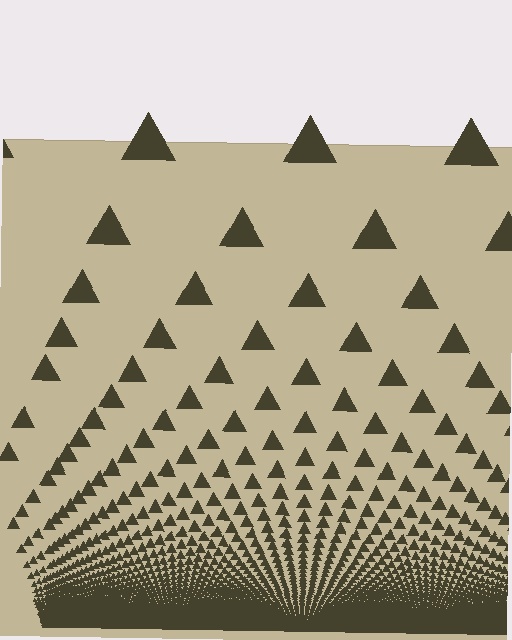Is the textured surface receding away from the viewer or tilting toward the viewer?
The surface appears to tilt toward the viewer. Texture elements get larger and sparser toward the top.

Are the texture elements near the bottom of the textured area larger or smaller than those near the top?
Smaller. The gradient is inverted — elements near the bottom are smaller and denser.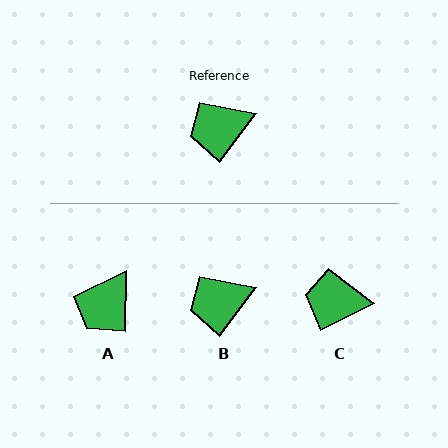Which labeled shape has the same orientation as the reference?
B.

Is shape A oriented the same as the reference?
No, it is off by about 37 degrees.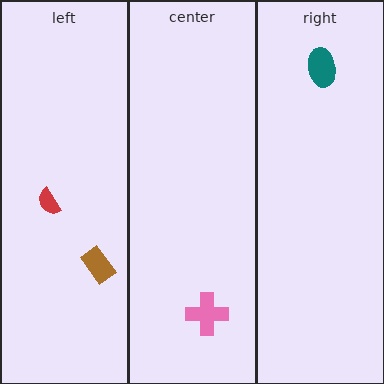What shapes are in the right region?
The teal ellipse.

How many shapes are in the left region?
2.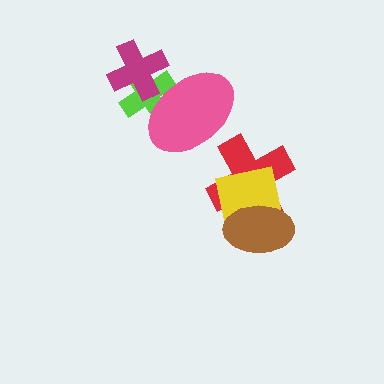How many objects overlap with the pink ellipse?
2 objects overlap with the pink ellipse.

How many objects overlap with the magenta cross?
2 objects overlap with the magenta cross.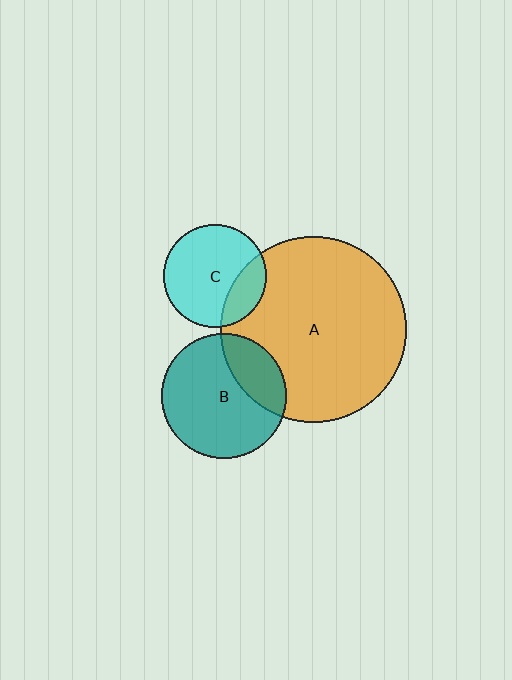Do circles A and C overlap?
Yes.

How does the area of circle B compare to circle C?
Approximately 1.5 times.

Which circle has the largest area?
Circle A (orange).